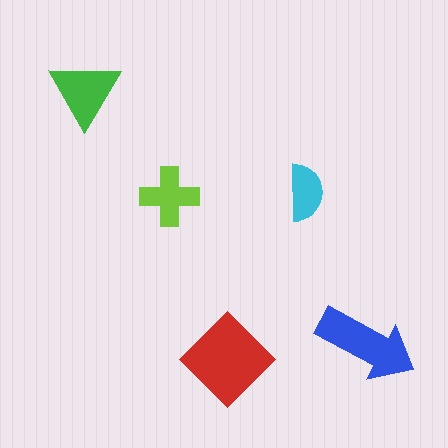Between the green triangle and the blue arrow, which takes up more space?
The blue arrow.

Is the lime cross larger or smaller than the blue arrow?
Smaller.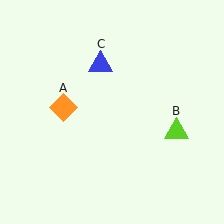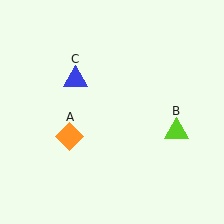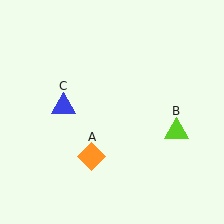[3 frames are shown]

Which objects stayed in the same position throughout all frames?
Lime triangle (object B) remained stationary.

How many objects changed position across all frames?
2 objects changed position: orange diamond (object A), blue triangle (object C).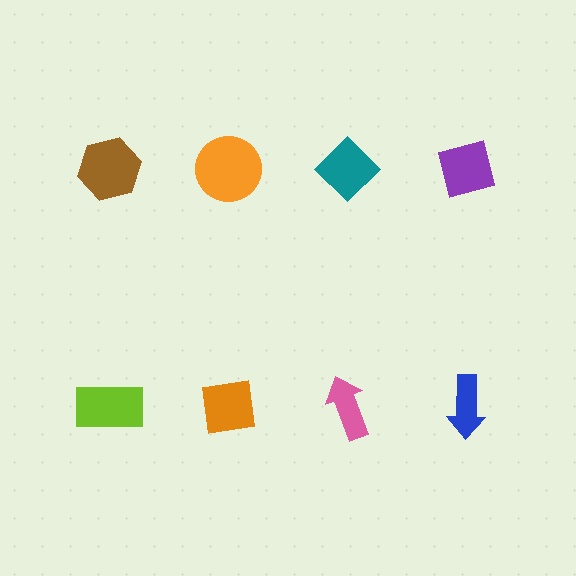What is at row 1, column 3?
A teal diamond.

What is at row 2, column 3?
A pink arrow.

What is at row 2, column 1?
A lime rectangle.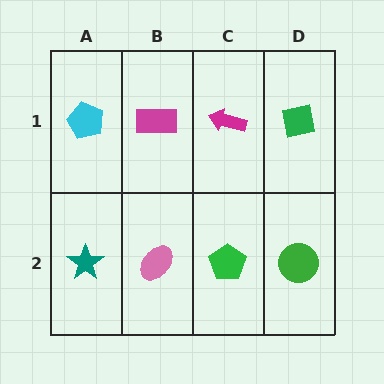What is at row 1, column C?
A magenta arrow.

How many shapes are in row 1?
4 shapes.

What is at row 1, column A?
A cyan pentagon.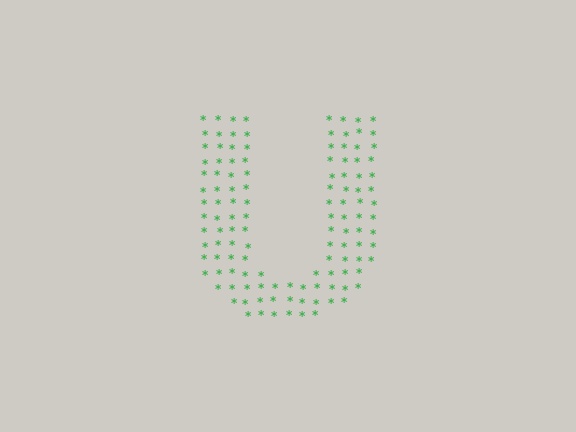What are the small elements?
The small elements are asterisks.